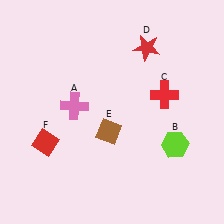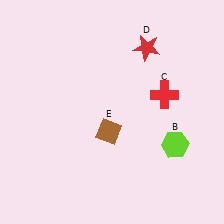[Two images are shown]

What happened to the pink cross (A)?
The pink cross (A) was removed in Image 2. It was in the top-left area of Image 1.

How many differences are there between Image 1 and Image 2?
There are 2 differences between the two images.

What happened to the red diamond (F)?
The red diamond (F) was removed in Image 2. It was in the bottom-left area of Image 1.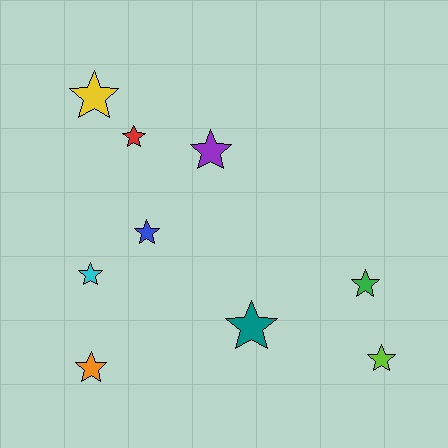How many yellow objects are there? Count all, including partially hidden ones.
There is 1 yellow object.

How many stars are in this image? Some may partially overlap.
There are 9 stars.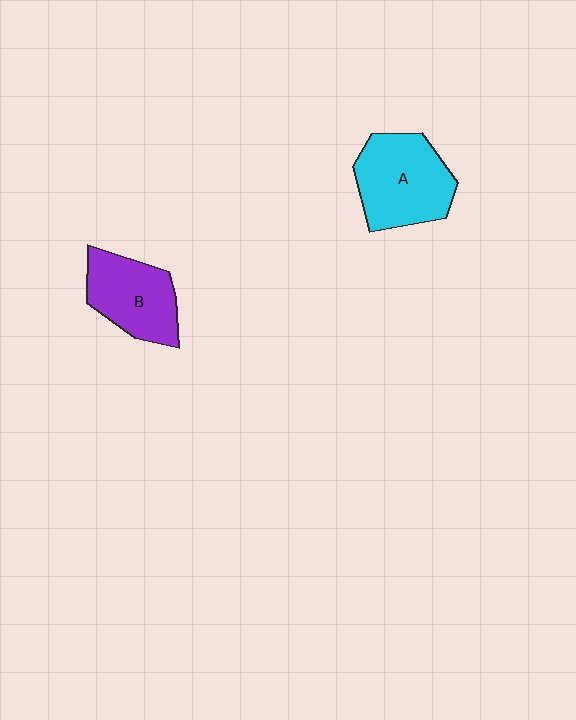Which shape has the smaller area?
Shape B (purple).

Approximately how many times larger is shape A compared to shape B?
Approximately 1.2 times.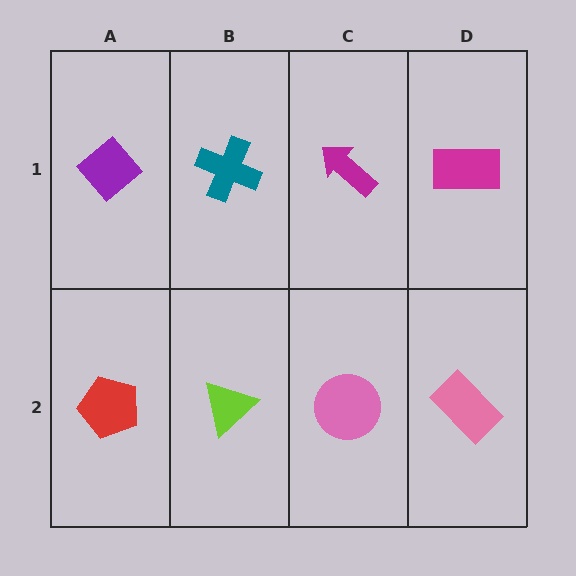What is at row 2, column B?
A lime triangle.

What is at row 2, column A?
A red pentagon.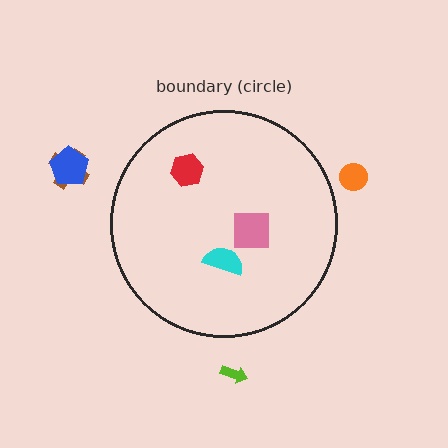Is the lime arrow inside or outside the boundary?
Outside.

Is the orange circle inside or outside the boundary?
Outside.